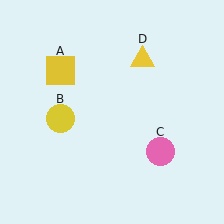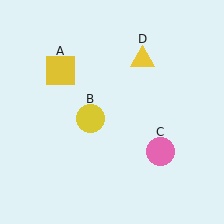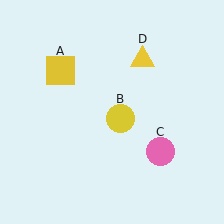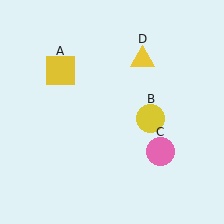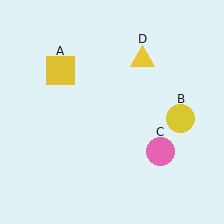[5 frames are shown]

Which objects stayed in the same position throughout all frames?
Yellow square (object A) and pink circle (object C) and yellow triangle (object D) remained stationary.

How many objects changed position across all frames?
1 object changed position: yellow circle (object B).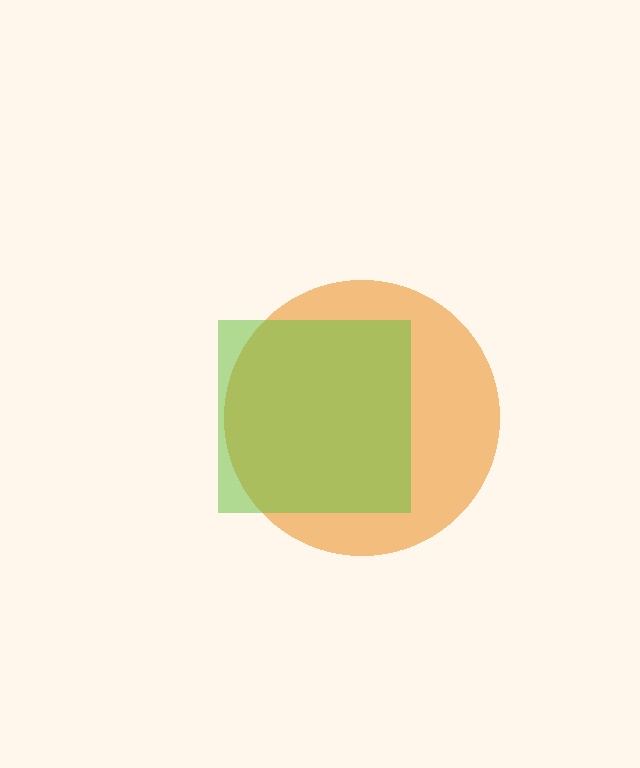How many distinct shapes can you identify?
There are 2 distinct shapes: an orange circle, a lime square.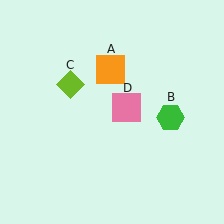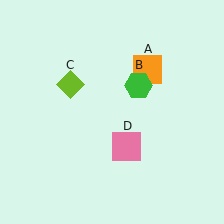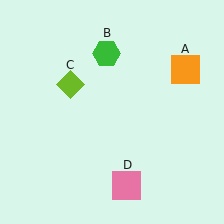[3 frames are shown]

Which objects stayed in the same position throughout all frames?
Lime diamond (object C) remained stationary.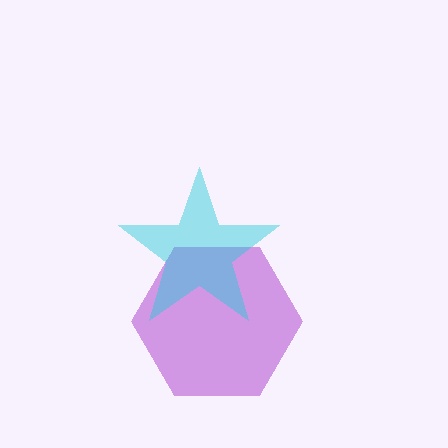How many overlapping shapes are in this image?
There are 2 overlapping shapes in the image.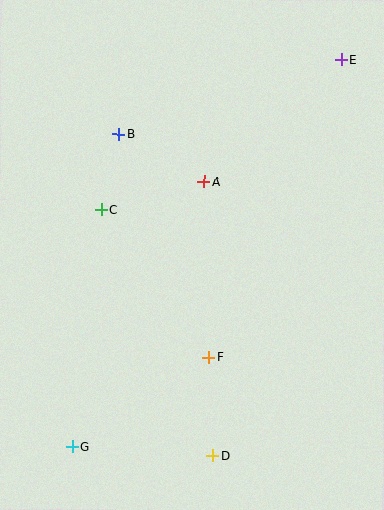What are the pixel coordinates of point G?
Point G is at (72, 447).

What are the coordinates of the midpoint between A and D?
The midpoint between A and D is at (208, 319).